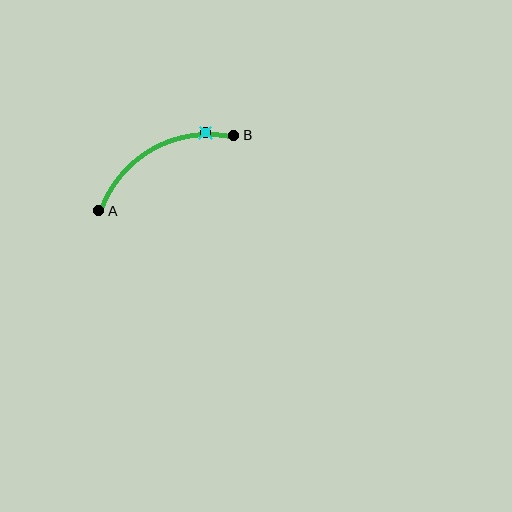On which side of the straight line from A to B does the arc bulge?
The arc bulges above the straight line connecting A and B.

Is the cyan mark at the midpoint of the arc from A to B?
No. The cyan mark lies on the arc but is closer to endpoint B. The arc midpoint would be at the point on the curve equidistant along the arc from both A and B.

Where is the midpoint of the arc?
The arc midpoint is the point on the curve farthest from the straight line joining A and B. It sits above that line.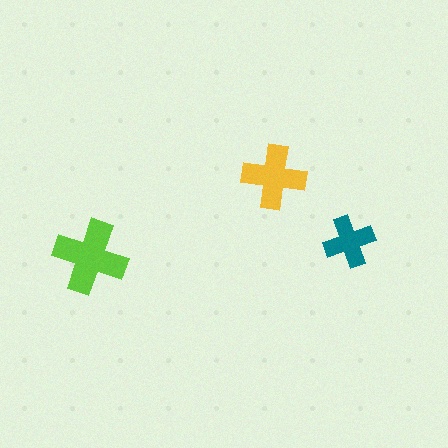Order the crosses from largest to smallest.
the lime one, the yellow one, the teal one.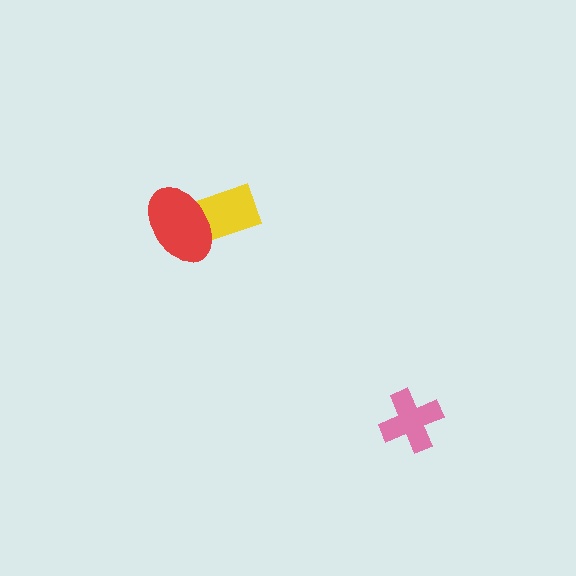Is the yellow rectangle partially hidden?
Yes, it is partially covered by another shape.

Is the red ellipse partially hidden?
No, no other shape covers it.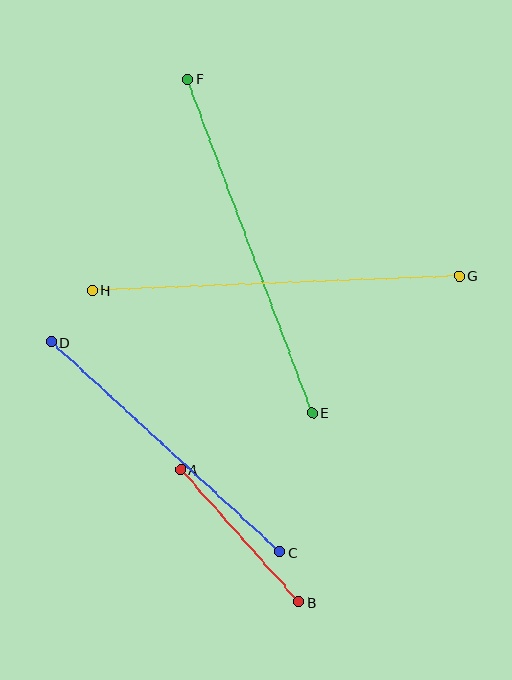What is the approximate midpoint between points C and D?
The midpoint is at approximately (165, 447) pixels.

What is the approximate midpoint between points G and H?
The midpoint is at approximately (276, 283) pixels.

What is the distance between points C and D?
The distance is approximately 311 pixels.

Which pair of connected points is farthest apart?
Points G and H are farthest apart.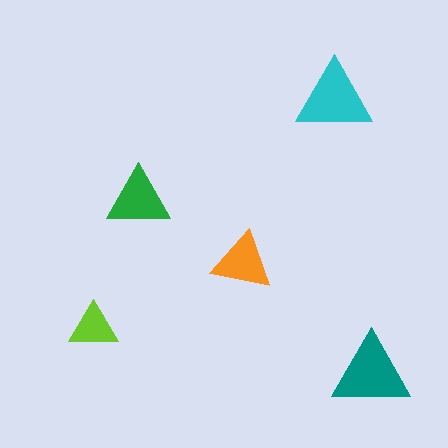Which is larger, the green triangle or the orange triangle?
The green one.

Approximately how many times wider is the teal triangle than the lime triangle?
About 1.5 times wider.